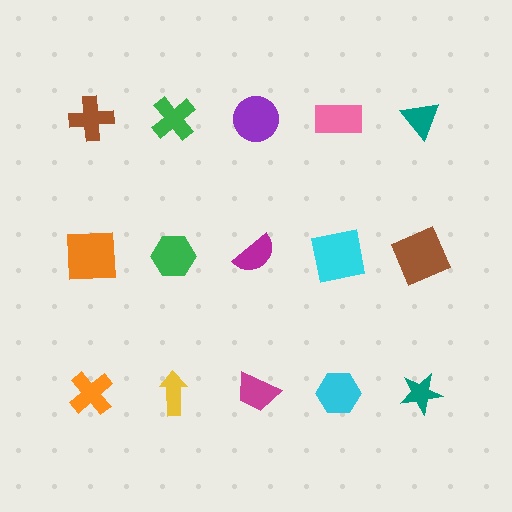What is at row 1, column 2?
A green cross.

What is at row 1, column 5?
A teal triangle.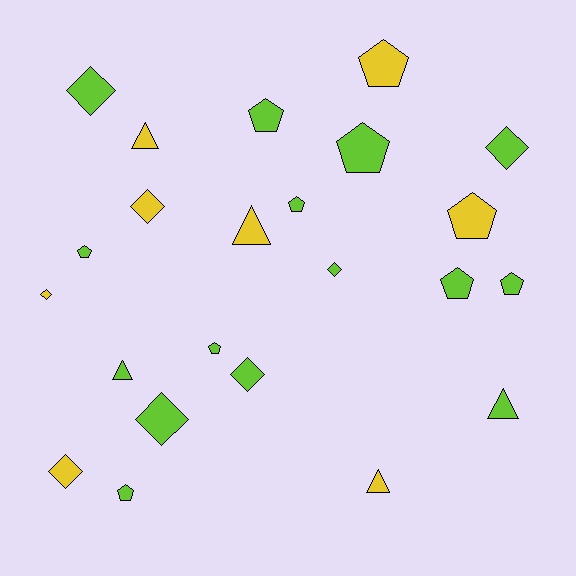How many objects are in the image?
There are 23 objects.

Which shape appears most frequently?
Pentagon, with 10 objects.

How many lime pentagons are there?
There are 8 lime pentagons.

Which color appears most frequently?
Lime, with 15 objects.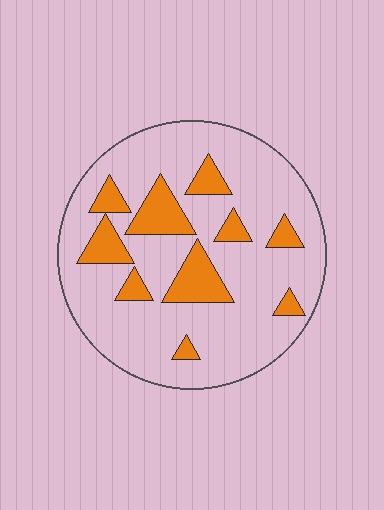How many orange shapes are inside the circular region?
10.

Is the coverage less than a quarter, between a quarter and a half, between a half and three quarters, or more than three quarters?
Less than a quarter.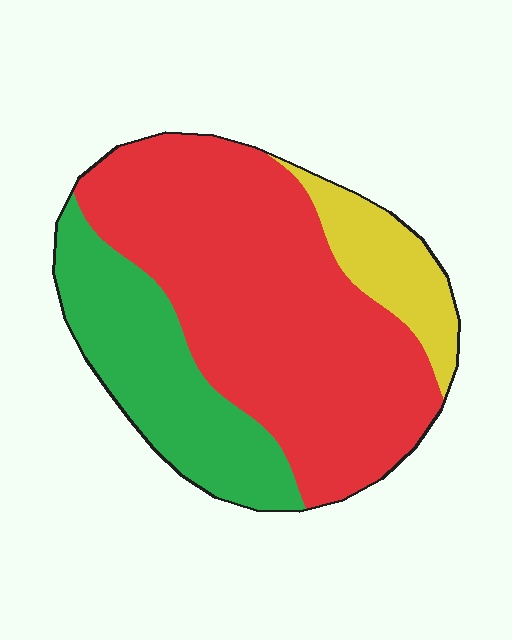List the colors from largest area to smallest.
From largest to smallest: red, green, yellow.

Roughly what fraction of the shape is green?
Green takes up about one quarter (1/4) of the shape.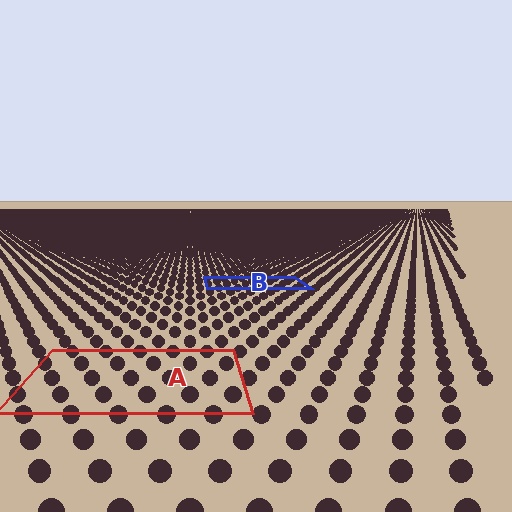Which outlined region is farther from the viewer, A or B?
Region B is farther from the viewer — the texture elements inside it appear smaller and more densely packed.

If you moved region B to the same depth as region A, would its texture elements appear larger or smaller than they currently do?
They would appear larger. At a closer depth, the same texture elements are projected at a bigger on-screen size.